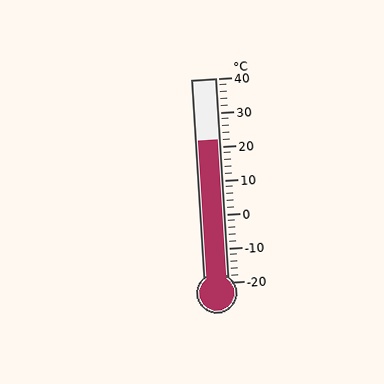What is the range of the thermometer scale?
The thermometer scale ranges from -20°C to 40°C.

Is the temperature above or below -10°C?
The temperature is above -10°C.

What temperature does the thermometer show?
The thermometer shows approximately 22°C.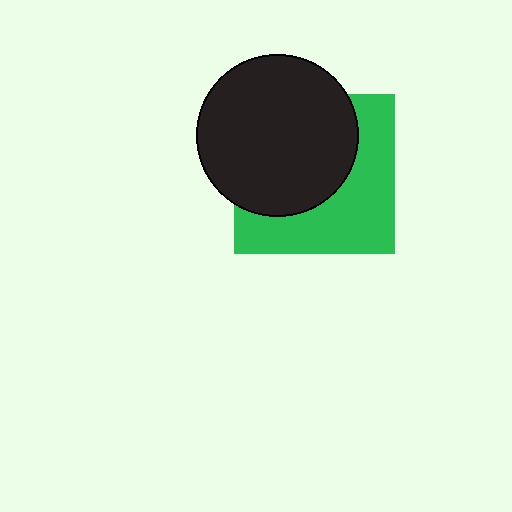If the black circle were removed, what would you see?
You would see the complete green square.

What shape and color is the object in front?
The object in front is a black circle.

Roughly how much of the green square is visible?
About half of it is visible (roughly 47%).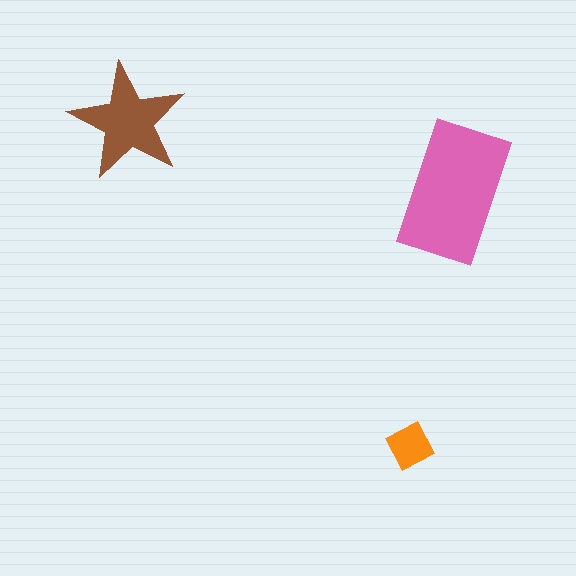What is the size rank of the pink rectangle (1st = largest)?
1st.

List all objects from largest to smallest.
The pink rectangle, the brown star, the orange square.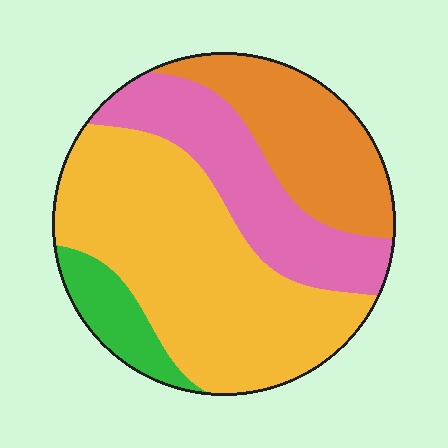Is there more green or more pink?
Pink.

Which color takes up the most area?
Yellow, at roughly 45%.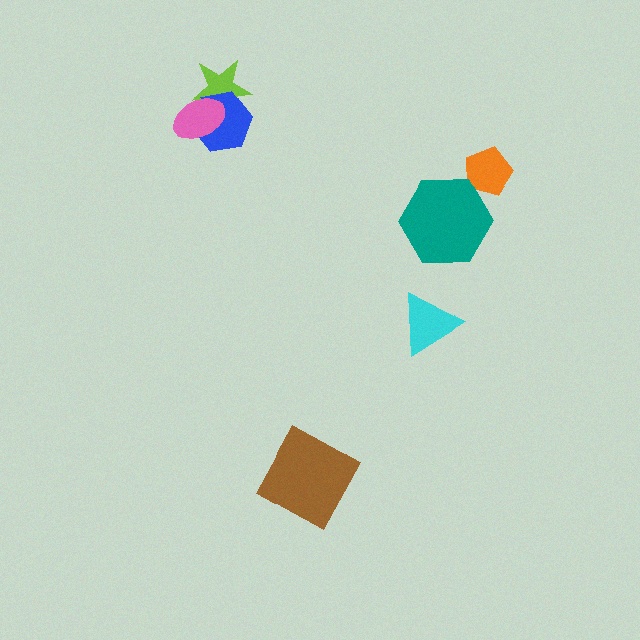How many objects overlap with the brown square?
0 objects overlap with the brown square.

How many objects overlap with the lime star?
2 objects overlap with the lime star.